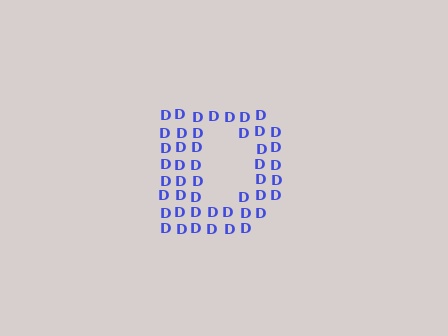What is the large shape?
The large shape is the letter D.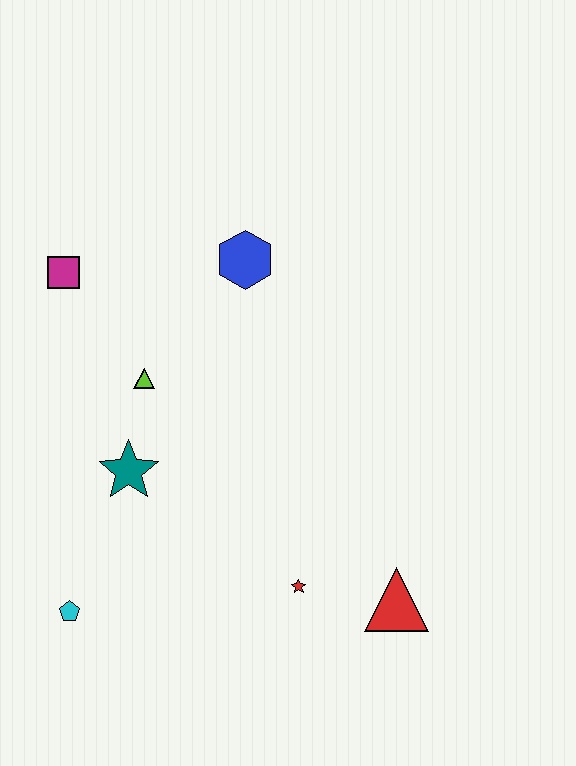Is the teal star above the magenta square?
No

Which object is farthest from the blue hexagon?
The cyan pentagon is farthest from the blue hexagon.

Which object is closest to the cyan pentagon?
The teal star is closest to the cyan pentagon.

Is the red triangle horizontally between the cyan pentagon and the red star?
No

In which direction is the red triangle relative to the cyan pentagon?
The red triangle is to the right of the cyan pentagon.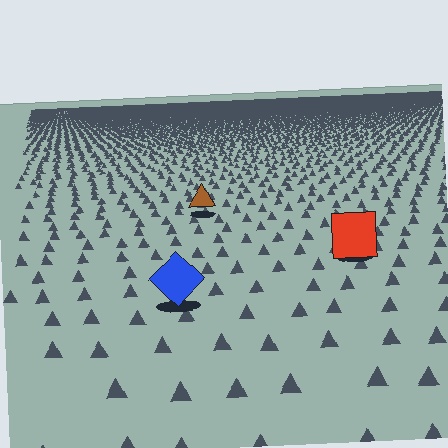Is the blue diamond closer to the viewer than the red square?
Yes. The blue diamond is closer — you can tell from the texture gradient: the ground texture is coarser near it.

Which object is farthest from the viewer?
The brown triangle is farthest from the viewer. It appears smaller and the ground texture around it is denser.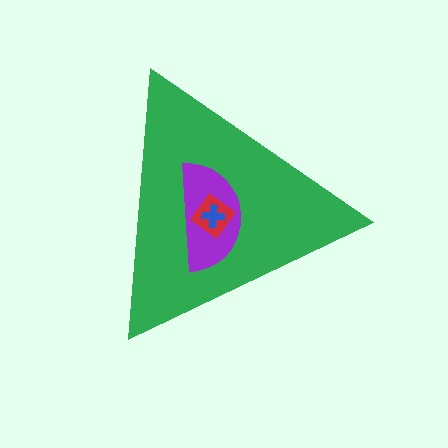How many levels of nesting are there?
4.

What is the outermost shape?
The green triangle.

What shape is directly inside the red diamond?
The blue cross.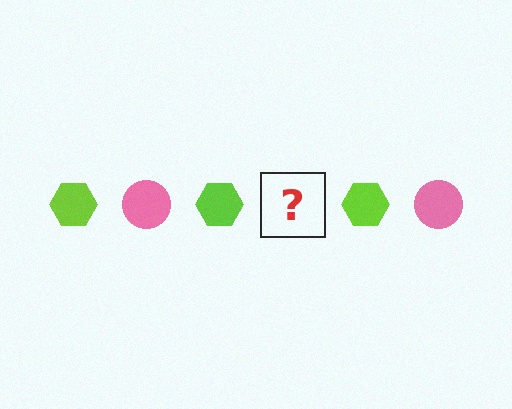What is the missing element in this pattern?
The missing element is a pink circle.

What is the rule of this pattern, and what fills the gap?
The rule is that the pattern alternates between lime hexagon and pink circle. The gap should be filled with a pink circle.